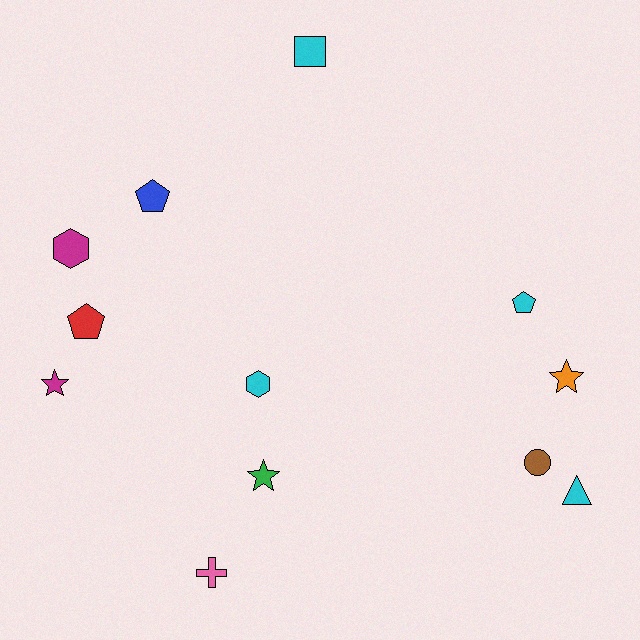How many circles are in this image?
There is 1 circle.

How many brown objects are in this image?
There is 1 brown object.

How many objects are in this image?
There are 12 objects.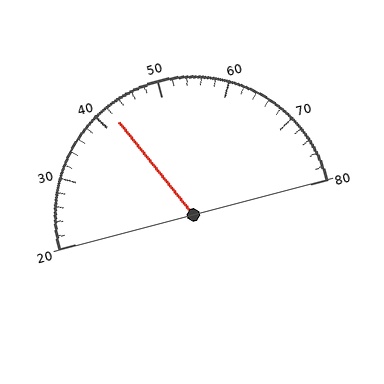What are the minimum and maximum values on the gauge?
The gauge ranges from 20 to 80.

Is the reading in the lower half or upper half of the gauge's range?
The reading is in the lower half of the range (20 to 80).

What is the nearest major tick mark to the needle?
The nearest major tick mark is 40.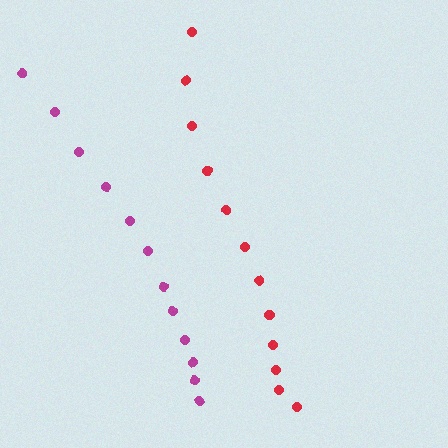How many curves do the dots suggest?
There are 2 distinct paths.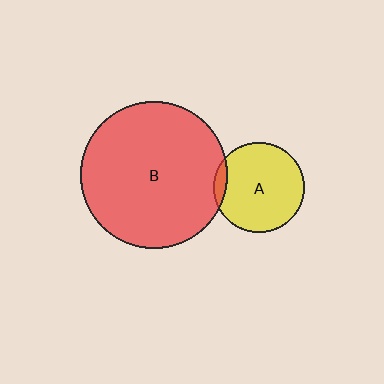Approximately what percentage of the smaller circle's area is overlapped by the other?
Approximately 5%.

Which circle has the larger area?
Circle B (red).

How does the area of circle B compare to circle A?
Approximately 2.6 times.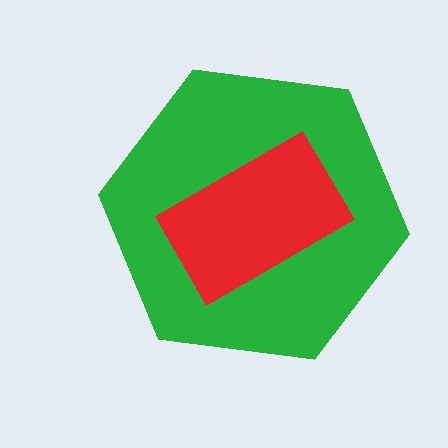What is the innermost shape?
The red rectangle.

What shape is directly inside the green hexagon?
The red rectangle.